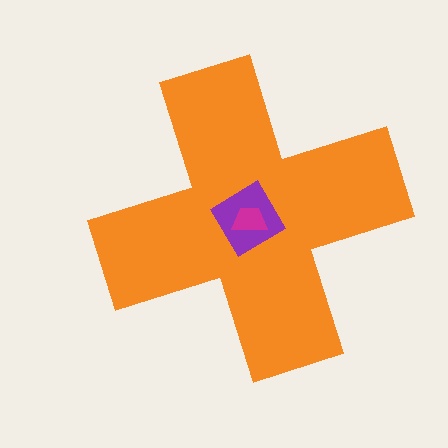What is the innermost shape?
The magenta trapezoid.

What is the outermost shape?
The orange cross.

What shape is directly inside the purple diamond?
The magenta trapezoid.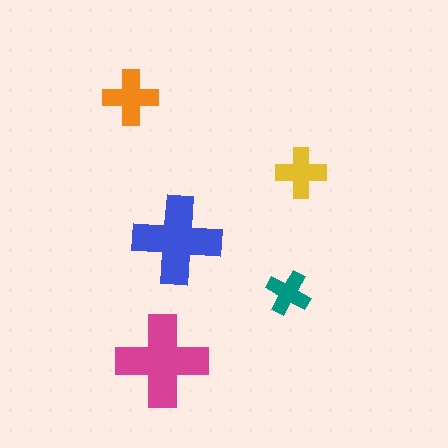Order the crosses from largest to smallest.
the magenta one, the blue one, the orange one, the yellow one, the teal one.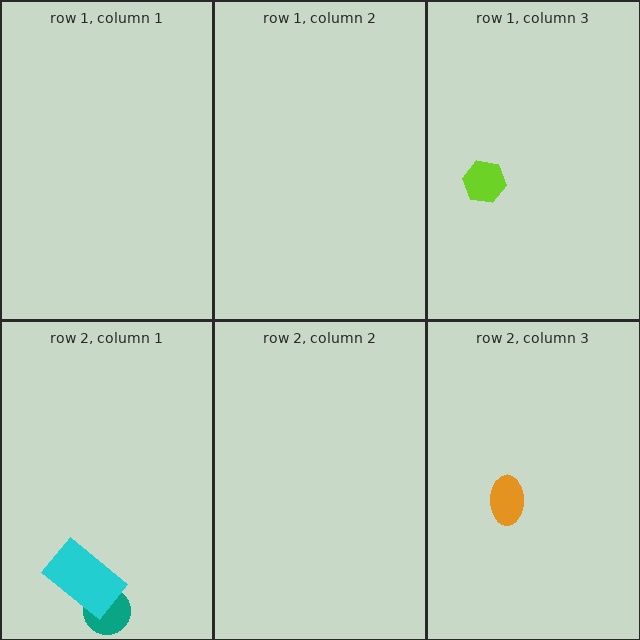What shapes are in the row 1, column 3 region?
The lime hexagon.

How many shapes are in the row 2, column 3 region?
1.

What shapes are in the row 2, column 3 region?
The orange ellipse.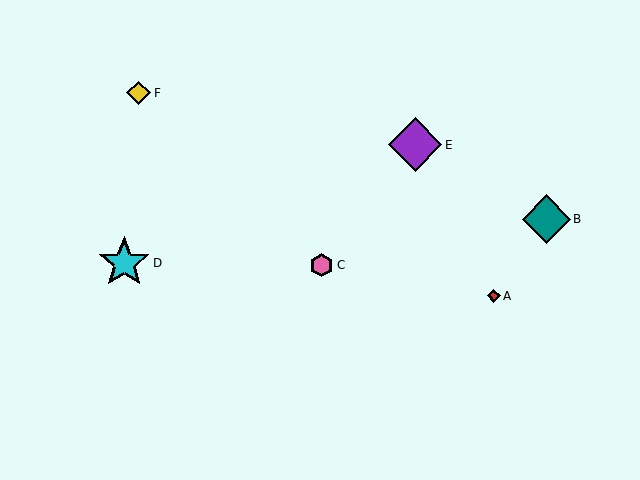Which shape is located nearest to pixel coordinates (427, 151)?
The purple diamond (labeled E) at (415, 145) is nearest to that location.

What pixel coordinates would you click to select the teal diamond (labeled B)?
Click at (546, 219) to select the teal diamond B.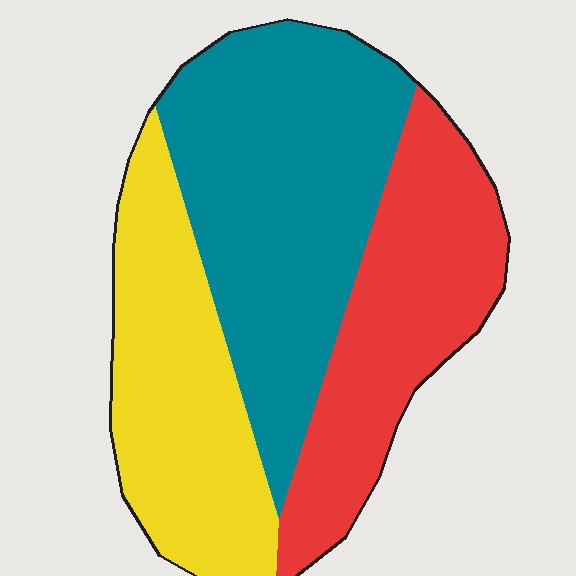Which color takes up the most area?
Teal, at roughly 40%.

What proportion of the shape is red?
Red covers around 30% of the shape.